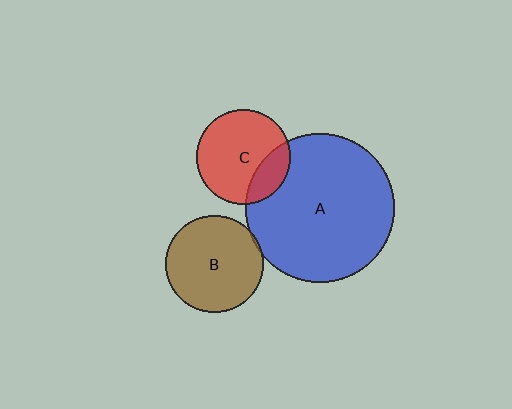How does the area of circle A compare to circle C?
Approximately 2.5 times.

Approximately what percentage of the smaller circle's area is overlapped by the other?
Approximately 20%.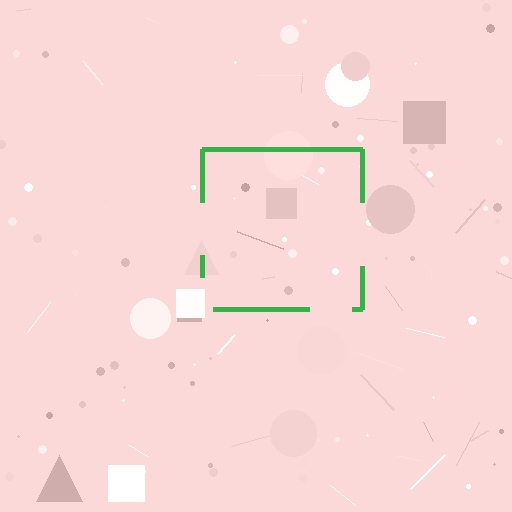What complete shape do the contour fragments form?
The contour fragments form a square.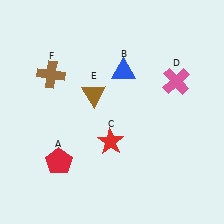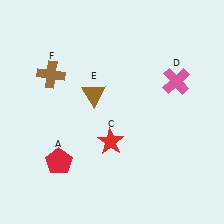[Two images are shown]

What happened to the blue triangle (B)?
The blue triangle (B) was removed in Image 2. It was in the top-right area of Image 1.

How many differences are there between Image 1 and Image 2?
There is 1 difference between the two images.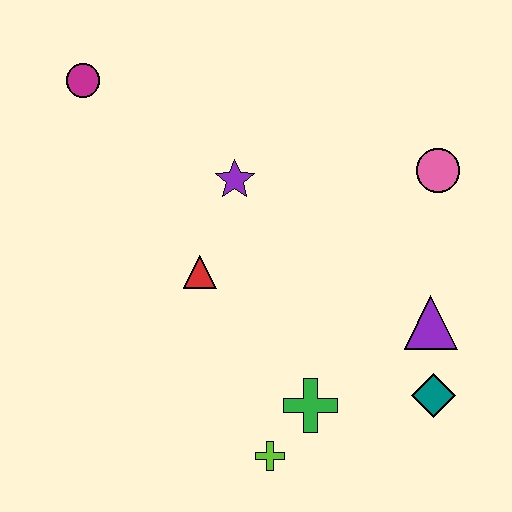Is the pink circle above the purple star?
Yes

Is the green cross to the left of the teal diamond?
Yes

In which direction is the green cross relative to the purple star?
The green cross is below the purple star.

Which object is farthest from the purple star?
The teal diamond is farthest from the purple star.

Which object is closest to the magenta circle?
The purple star is closest to the magenta circle.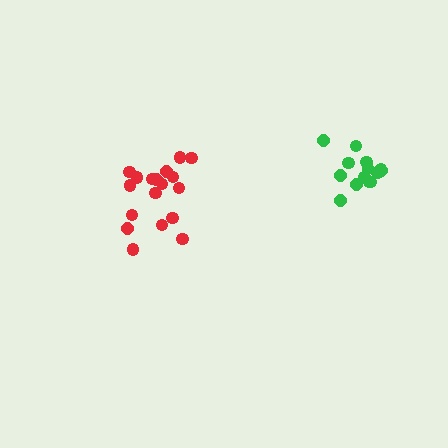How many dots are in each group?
Group 1: 18 dots, Group 2: 16 dots (34 total).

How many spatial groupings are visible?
There are 2 spatial groupings.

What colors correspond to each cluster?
The clusters are colored: red, green.